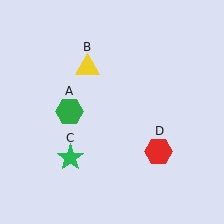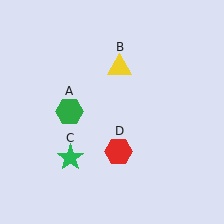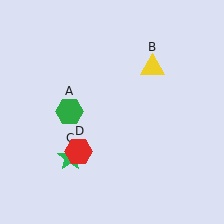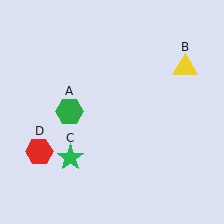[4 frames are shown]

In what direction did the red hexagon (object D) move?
The red hexagon (object D) moved left.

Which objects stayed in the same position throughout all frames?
Green hexagon (object A) and green star (object C) remained stationary.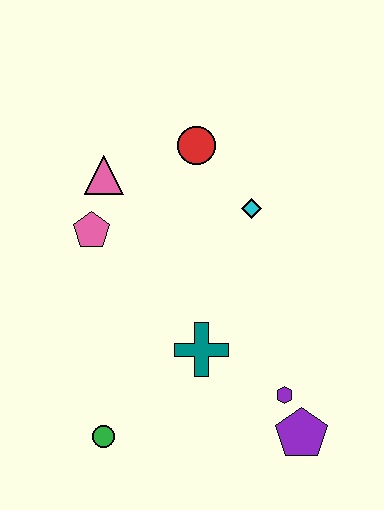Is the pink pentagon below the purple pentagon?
No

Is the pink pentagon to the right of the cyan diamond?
No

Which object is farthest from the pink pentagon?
The purple pentagon is farthest from the pink pentagon.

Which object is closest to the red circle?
The cyan diamond is closest to the red circle.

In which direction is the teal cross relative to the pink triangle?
The teal cross is below the pink triangle.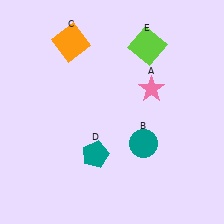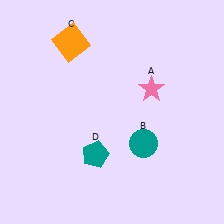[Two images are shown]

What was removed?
The lime square (E) was removed in Image 2.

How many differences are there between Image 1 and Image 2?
There is 1 difference between the two images.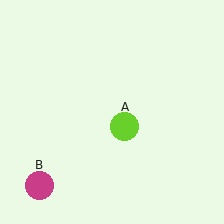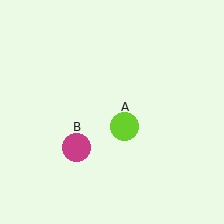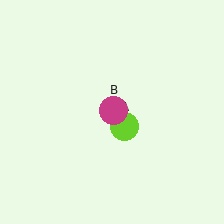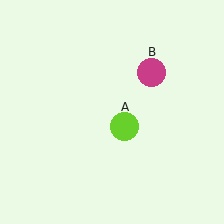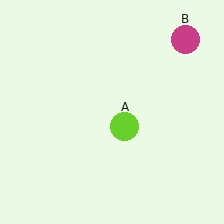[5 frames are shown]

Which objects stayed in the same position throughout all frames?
Lime circle (object A) remained stationary.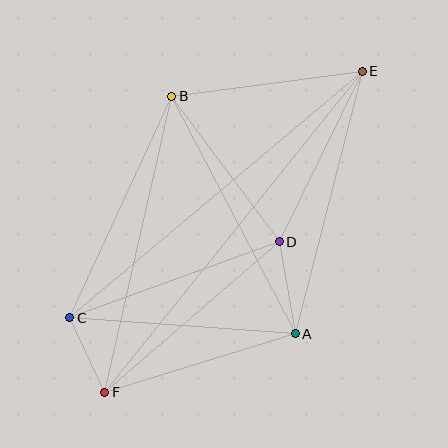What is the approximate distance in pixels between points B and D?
The distance between B and D is approximately 181 pixels.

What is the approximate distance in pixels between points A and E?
The distance between A and E is approximately 271 pixels.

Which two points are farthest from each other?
Points E and F are farthest from each other.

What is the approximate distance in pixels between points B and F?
The distance between B and F is approximately 303 pixels.